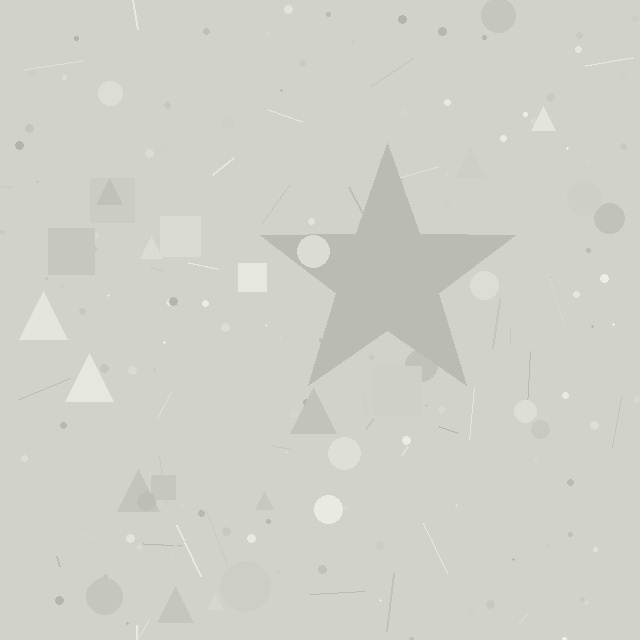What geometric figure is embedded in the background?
A star is embedded in the background.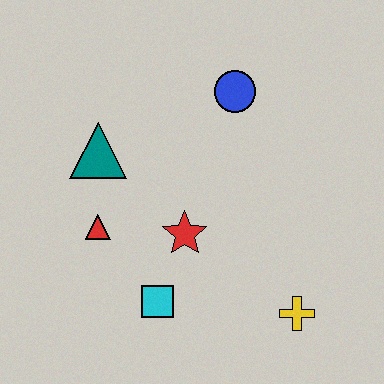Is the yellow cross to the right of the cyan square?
Yes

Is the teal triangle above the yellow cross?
Yes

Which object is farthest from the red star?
The blue circle is farthest from the red star.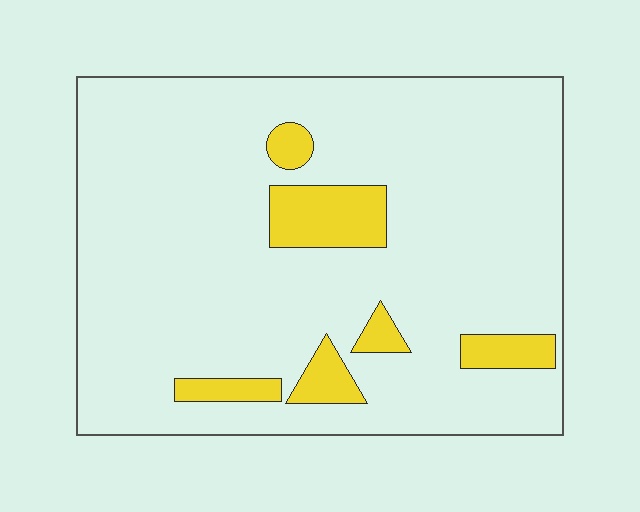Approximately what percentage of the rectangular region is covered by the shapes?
Approximately 10%.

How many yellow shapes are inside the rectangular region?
6.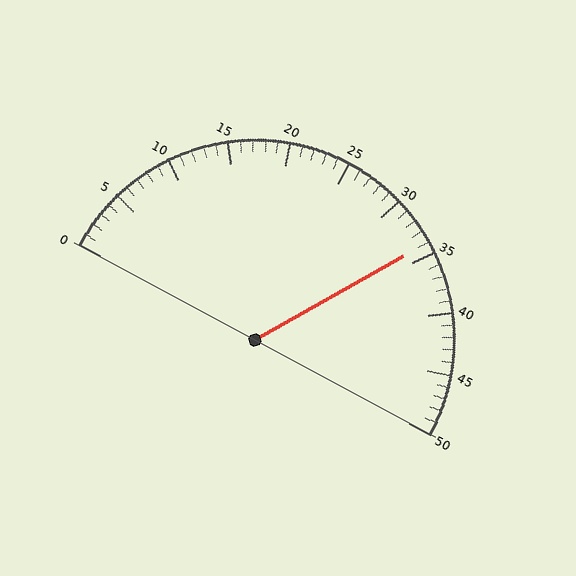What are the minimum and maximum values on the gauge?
The gauge ranges from 0 to 50.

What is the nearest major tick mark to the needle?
The nearest major tick mark is 35.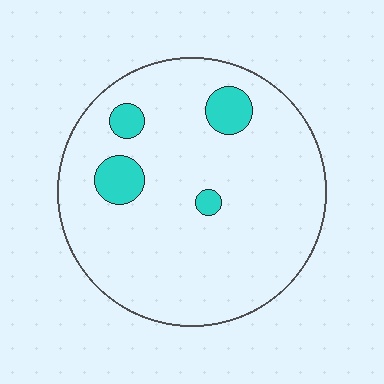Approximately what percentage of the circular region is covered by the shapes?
Approximately 10%.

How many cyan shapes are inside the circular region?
4.